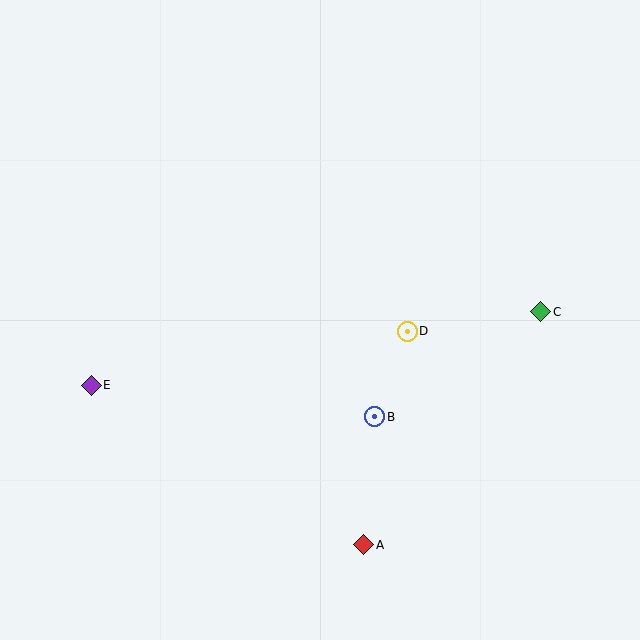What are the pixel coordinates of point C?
Point C is at (541, 312).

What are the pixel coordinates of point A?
Point A is at (364, 545).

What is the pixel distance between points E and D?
The distance between E and D is 321 pixels.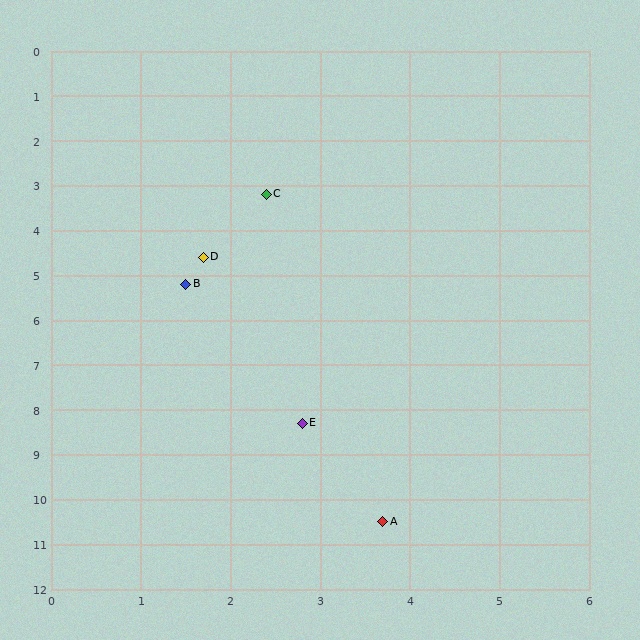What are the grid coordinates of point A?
Point A is at approximately (3.7, 10.5).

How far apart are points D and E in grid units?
Points D and E are about 3.9 grid units apart.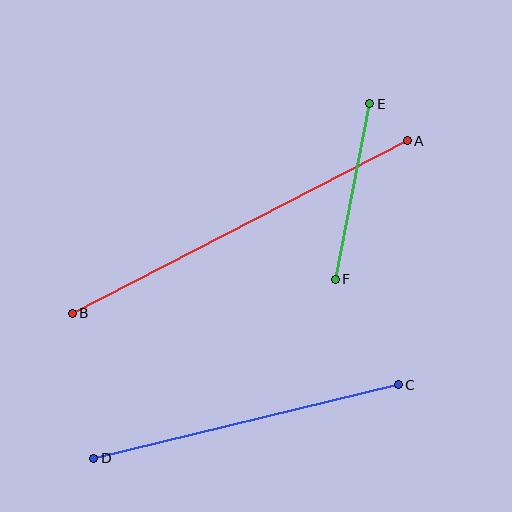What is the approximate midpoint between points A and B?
The midpoint is at approximately (240, 227) pixels.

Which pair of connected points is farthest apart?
Points A and B are farthest apart.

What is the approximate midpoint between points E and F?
The midpoint is at approximately (353, 192) pixels.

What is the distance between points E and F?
The distance is approximately 179 pixels.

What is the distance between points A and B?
The distance is approximately 377 pixels.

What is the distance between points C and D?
The distance is approximately 313 pixels.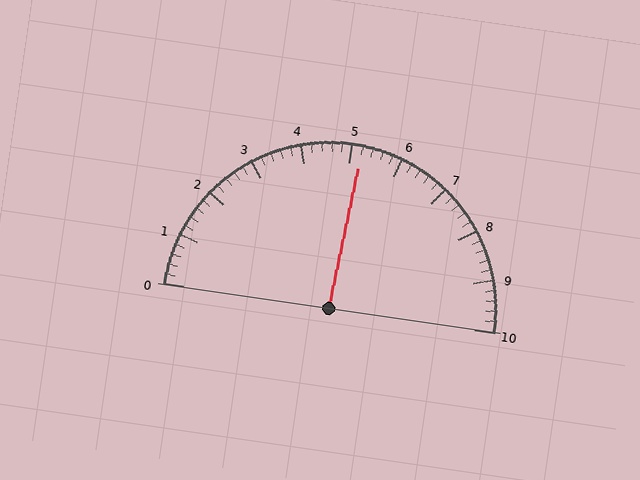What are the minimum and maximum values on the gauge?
The gauge ranges from 0 to 10.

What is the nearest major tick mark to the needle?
The nearest major tick mark is 5.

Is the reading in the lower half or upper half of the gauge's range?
The reading is in the upper half of the range (0 to 10).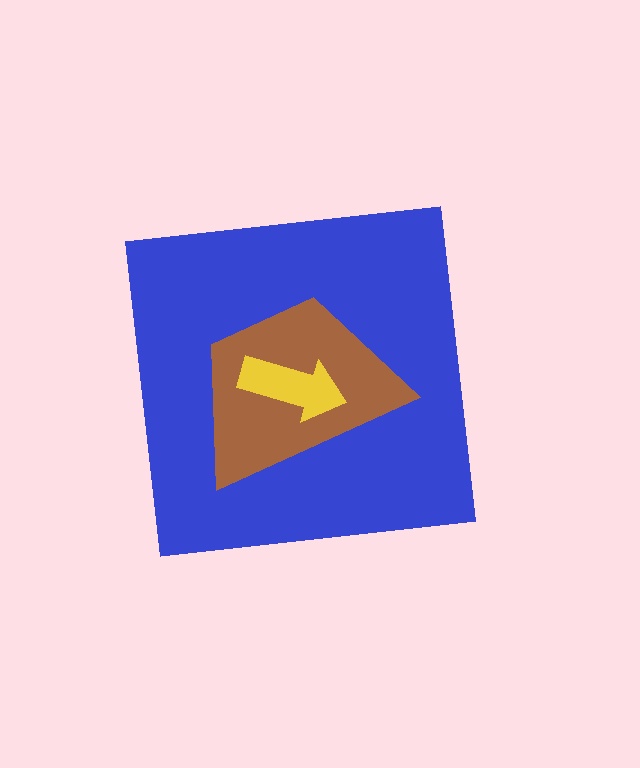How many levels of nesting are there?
3.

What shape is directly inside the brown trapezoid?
The yellow arrow.